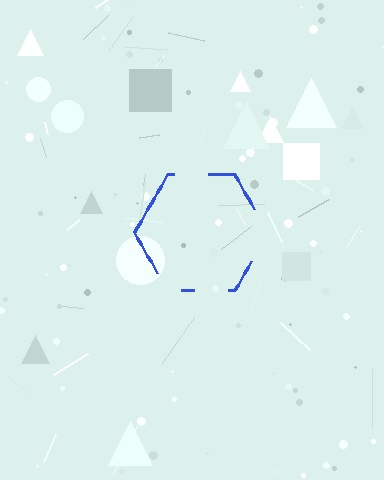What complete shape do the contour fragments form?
The contour fragments form a hexagon.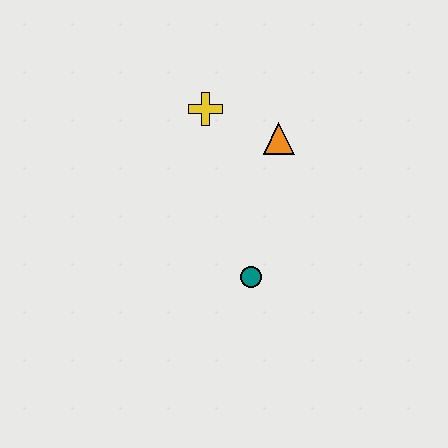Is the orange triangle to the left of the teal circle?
No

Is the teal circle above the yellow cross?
No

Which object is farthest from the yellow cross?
The teal circle is farthest from the yellow cross.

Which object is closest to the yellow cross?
The orange triangle is closest to the yellow cross.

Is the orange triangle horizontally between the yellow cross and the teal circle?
No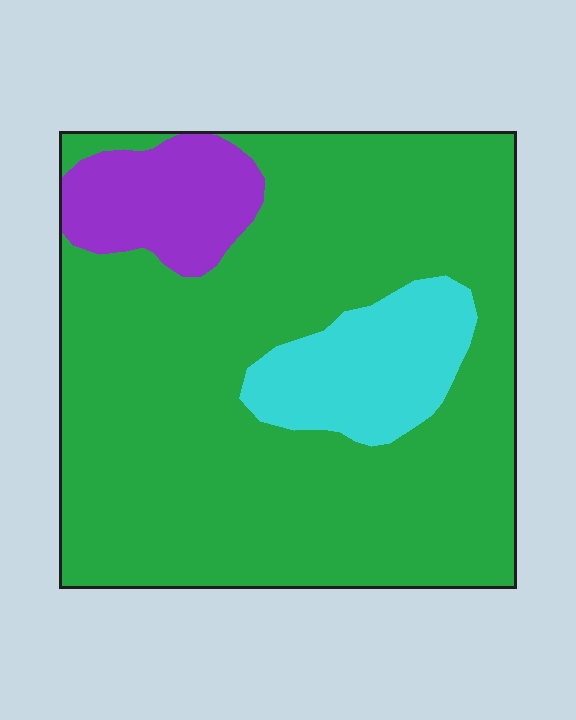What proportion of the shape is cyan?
Cyan takes up about one eighth (1/8) of the shape.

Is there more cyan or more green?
Green.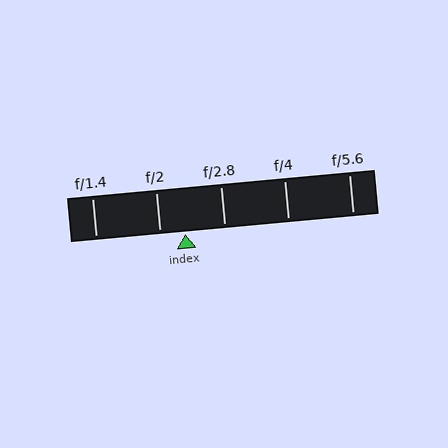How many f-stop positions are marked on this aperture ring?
There are 5 f-stop positions marked.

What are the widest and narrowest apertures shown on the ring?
The widest aperture shown is f/1.4 and the narrowest is f/5.6.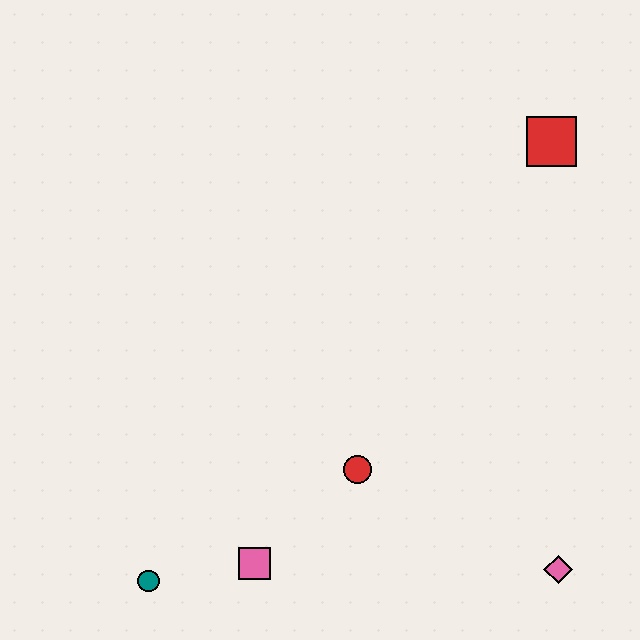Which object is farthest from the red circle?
The red square is farthest from the red circle.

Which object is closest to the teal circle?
The pink square is closest to the teal circle.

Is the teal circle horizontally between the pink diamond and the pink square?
No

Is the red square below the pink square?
No